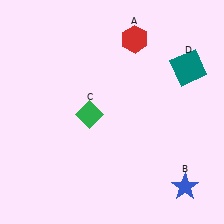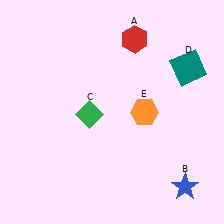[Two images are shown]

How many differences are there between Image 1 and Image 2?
There is 1 difference between the two images.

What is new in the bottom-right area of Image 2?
An orange hexagon (E) was added in the bottom-right area of Image 2.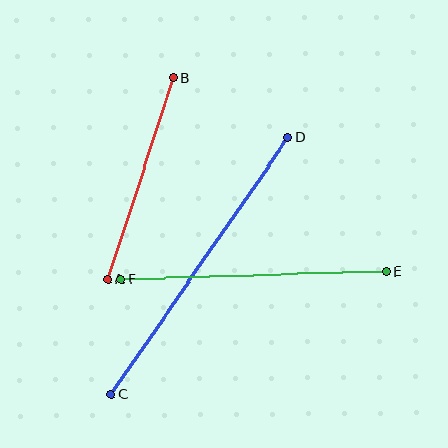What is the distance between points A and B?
The distance is approximately 212 pixels.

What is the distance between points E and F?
The distance is approximately 266 pixels.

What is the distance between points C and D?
The distance is approximately 312 pixels.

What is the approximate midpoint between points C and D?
The midpoint is at approximately (200, 266) pixels.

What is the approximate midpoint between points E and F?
The midpoint is at approximately (254, 275) pixels.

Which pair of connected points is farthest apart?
Points C and D are farthest apart.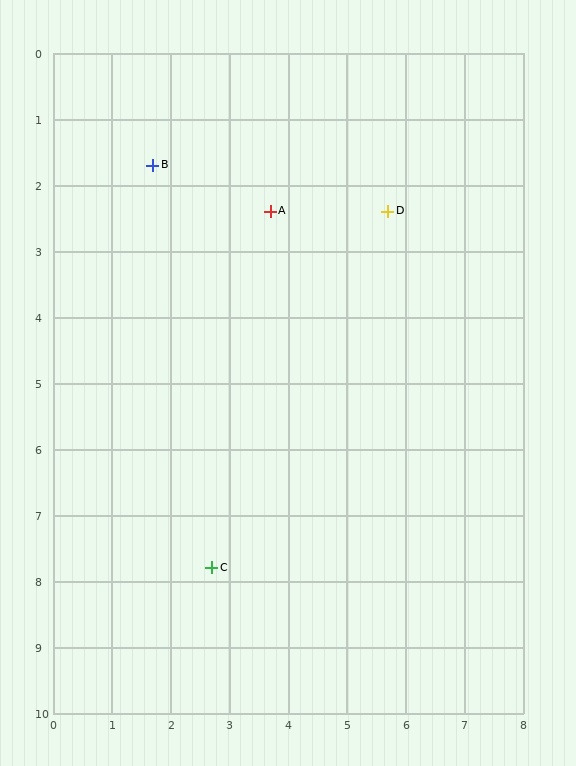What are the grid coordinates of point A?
Point A is at approximately (3.7, 2.4).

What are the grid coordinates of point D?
Point D is at approximately (5.7, 2.4).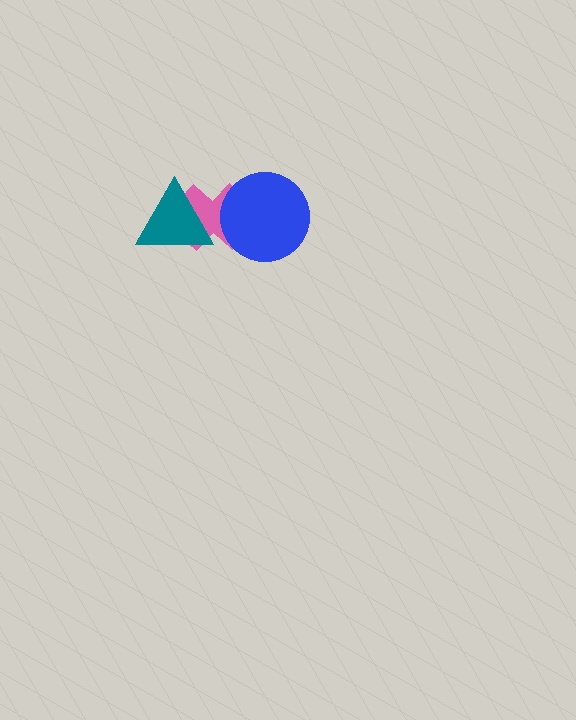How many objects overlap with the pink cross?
2 objects overlap with the pink cross.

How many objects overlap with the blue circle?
1 object overlaps with the blue circle.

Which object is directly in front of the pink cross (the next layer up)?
The blue circle is directly in front of the pink cross.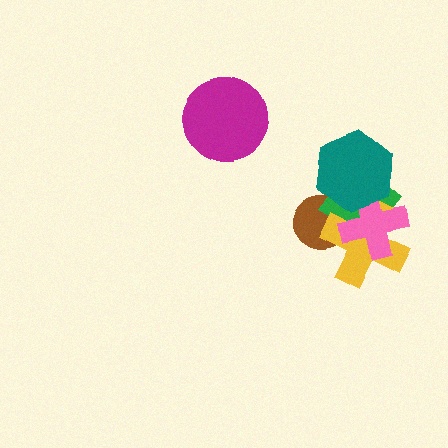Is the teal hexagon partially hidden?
No, no other shape covers it.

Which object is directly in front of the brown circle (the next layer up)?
The green diamond is directly in front of the brown circle.